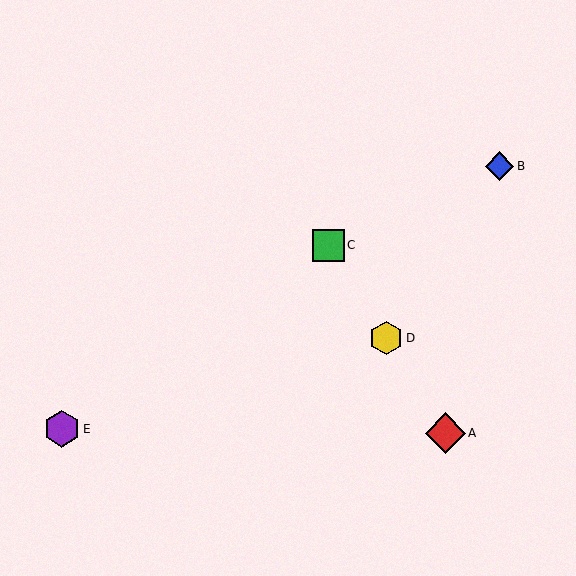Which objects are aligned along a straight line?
Objects A, C, D are aligned along a straight line.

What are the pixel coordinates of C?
Object C is at (328, 245).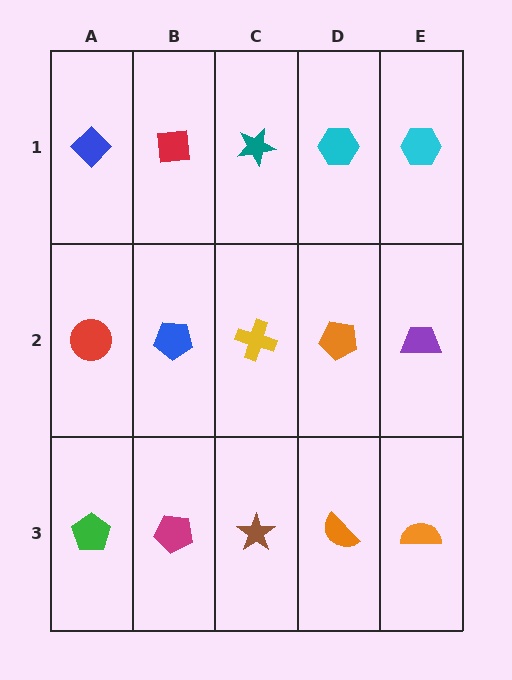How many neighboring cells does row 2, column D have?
4.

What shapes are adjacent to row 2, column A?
A blue diamond (row 1, column A), a green pentagon (row 3, column A), a blue pentagon (row 2, column B).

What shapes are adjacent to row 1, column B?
A blue pentagon (row 2, column B), a blue diamond (row 1, column A), a teal star (row 1, column C).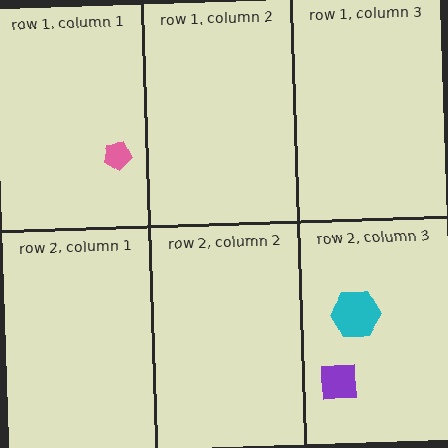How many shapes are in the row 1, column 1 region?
1.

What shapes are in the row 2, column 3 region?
The cyan hexagon, the purple square.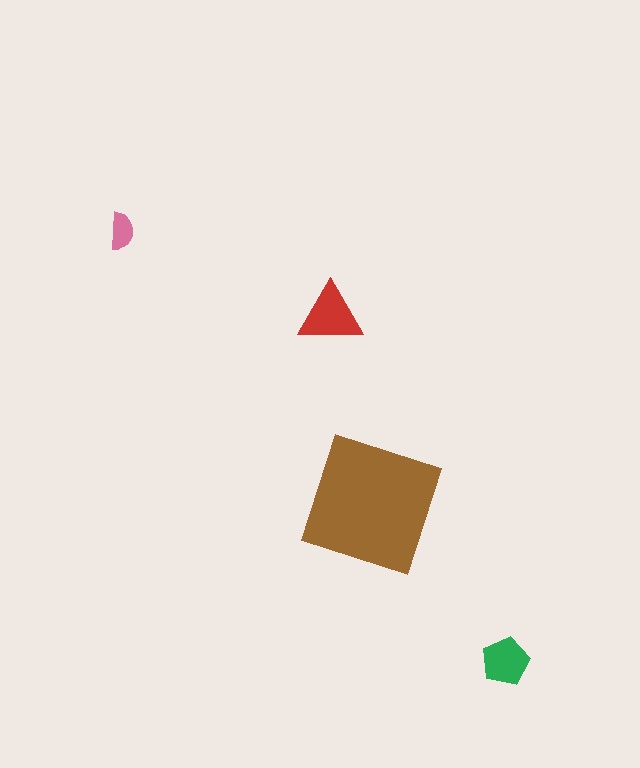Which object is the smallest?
The pink semicircle.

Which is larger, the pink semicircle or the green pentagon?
The green pentagon.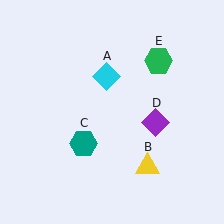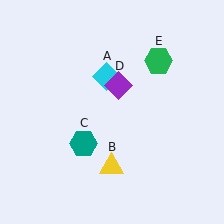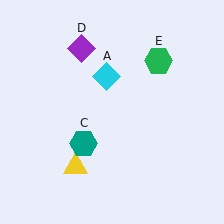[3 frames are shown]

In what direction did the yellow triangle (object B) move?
The yellow triangle (object B) moved left.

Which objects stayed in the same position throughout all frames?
Cyan diamond (object A) and teal hexagon (object C) and green hexagon (object E) remained stationary.